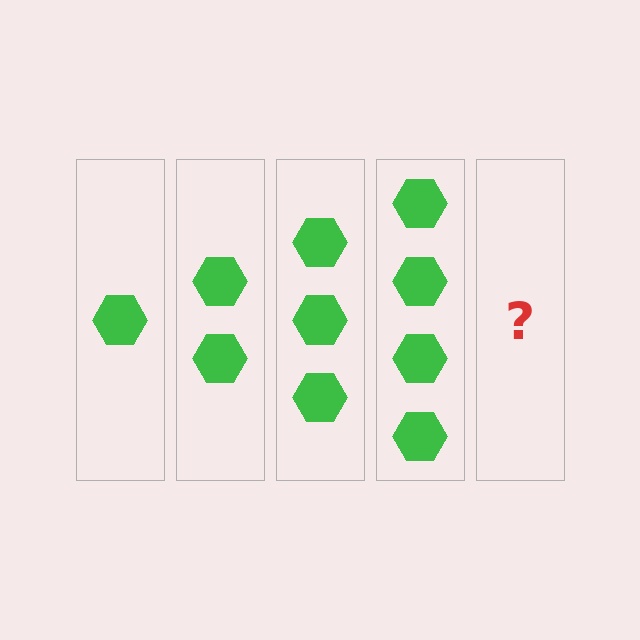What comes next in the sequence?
The next element should be 5 hexagons.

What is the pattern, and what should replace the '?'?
The pattern is that each step adds one more hexagon. The '?' should be 5 hexagons.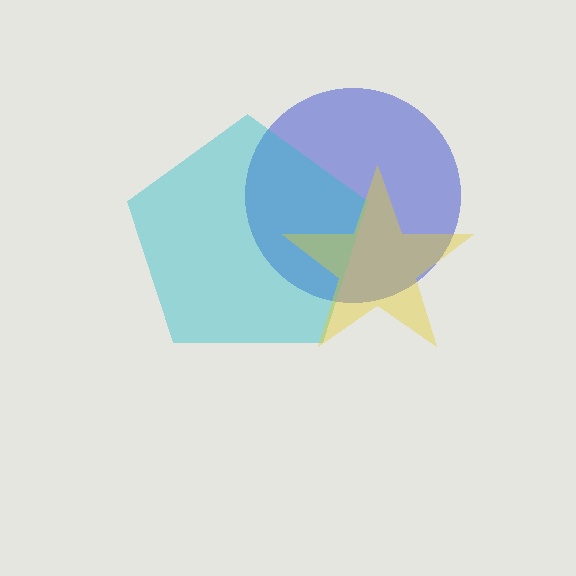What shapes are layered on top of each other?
The layered shapes are: a blue circle, a cyan pentagon, a yellow star.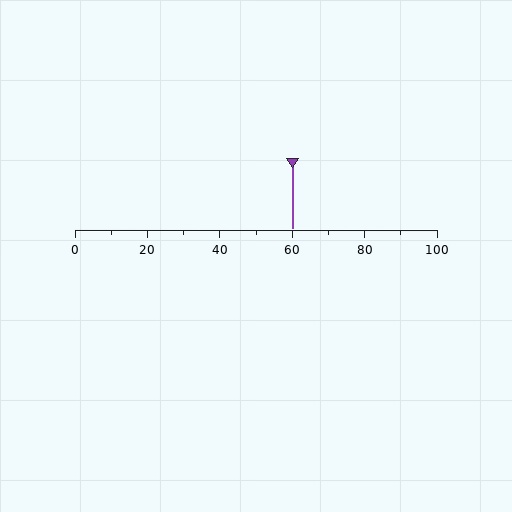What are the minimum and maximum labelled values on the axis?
The axis runs from 0 to 100.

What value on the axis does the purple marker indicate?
The marker indicates approximately 60.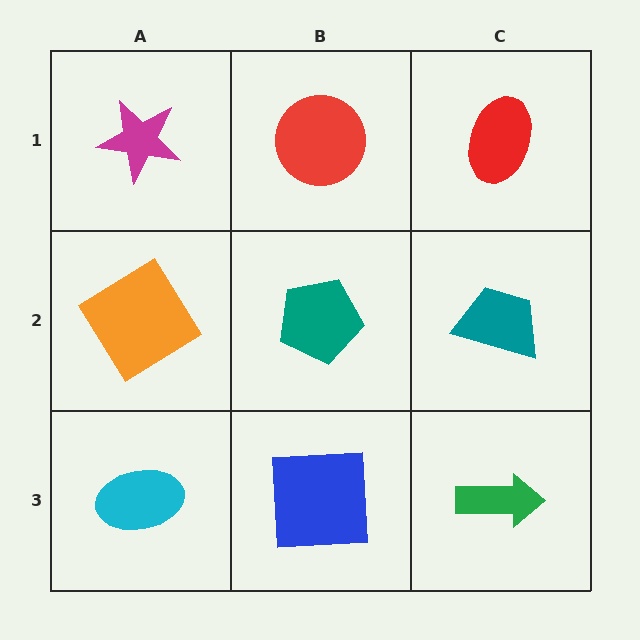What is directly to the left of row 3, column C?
A blue square.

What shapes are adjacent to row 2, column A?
A magenta star (row 1, column A), a cyan ellipse (row 3, column A), a teal pentagon (row 2, column B).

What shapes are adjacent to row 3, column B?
A teal pentagon (row 2, column B), a cyan ellipse (row 3, column A), a green arrow (row 3, column C).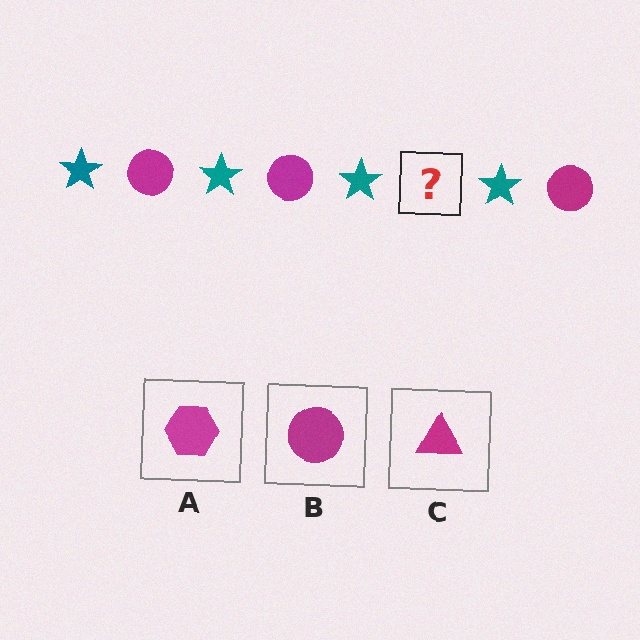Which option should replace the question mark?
Option B.